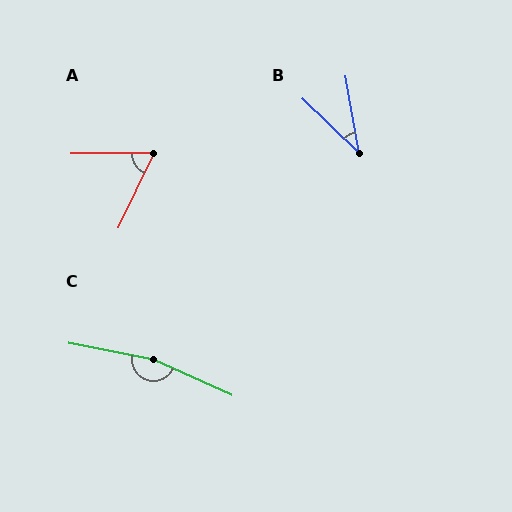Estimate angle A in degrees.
Approximately 64 degrees.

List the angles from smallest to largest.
B (37°), A (64°), C (166°).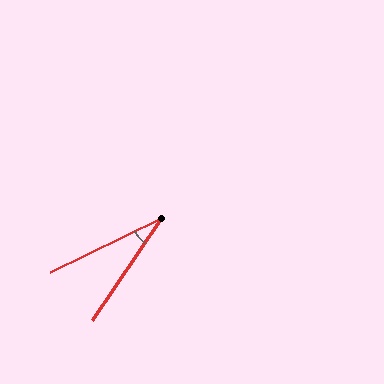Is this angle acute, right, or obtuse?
It is acute.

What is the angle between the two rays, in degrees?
Approximately 30 degrees.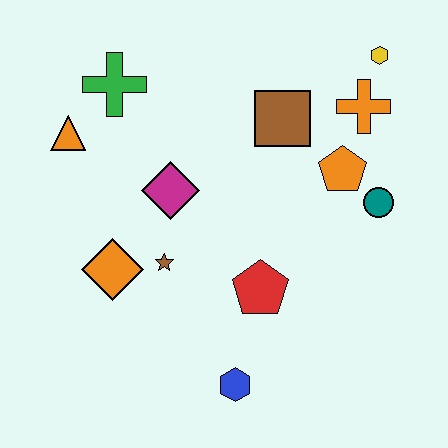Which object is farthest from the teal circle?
The orange triangle is farthest from the teal circle.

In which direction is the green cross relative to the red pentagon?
The green cross is above the red pentagon.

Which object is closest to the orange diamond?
The brown star is closest to the orange diamond.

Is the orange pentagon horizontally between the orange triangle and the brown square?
No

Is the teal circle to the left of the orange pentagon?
No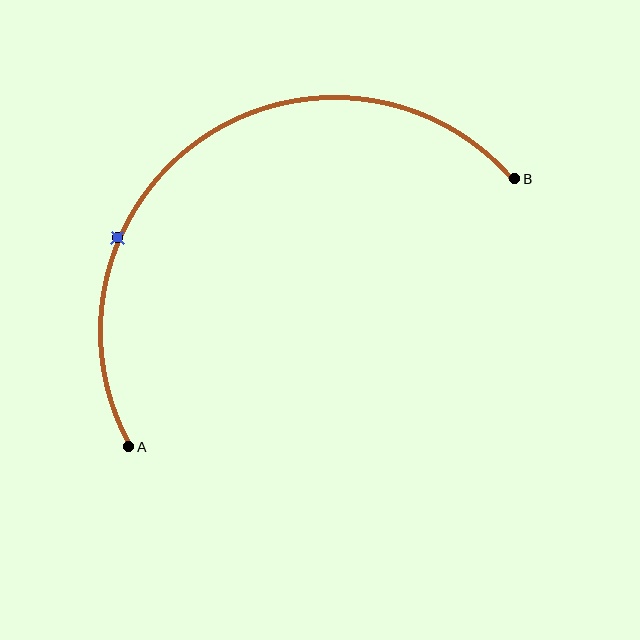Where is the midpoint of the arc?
The arc midpoint is the point on the curve farthest from the straight line joining A and B. It sits above and to the left of that line.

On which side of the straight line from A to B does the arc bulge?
The arc bulges above and to the left of the straight line connecting A and B.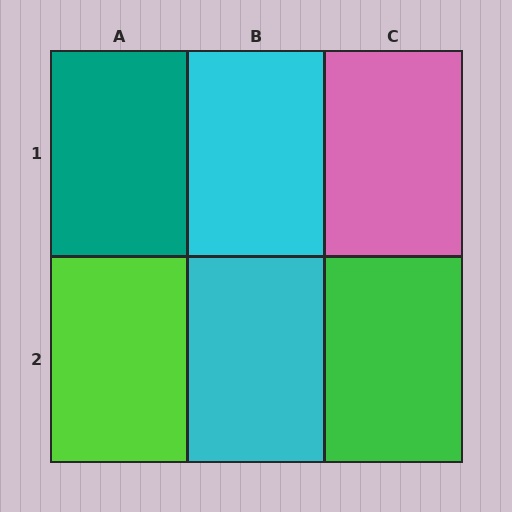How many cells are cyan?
2 cells are cyan.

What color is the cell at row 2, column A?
Lime.